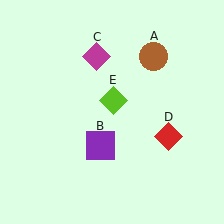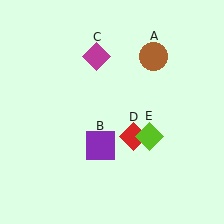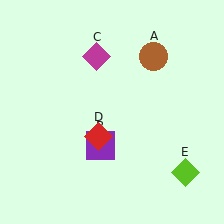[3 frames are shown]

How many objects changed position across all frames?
2 objects changed position: red diamond (object D), lime diamond (object E).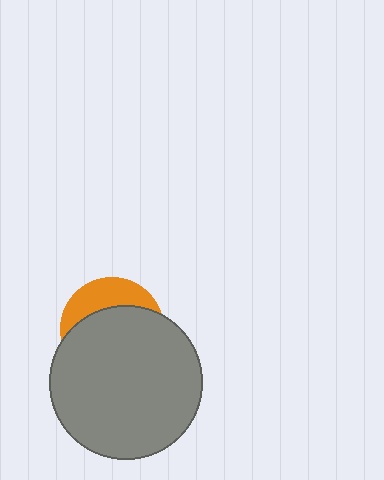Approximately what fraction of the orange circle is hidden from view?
Roughly 69% of the orange circle is hidden behind the gray circle.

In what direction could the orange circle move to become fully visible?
The orange circle could move up. That would shift it out from behind the gray circle entirely.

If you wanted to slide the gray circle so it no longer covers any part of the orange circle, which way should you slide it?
Slide it down — that is the most direct way to separate the two shapes.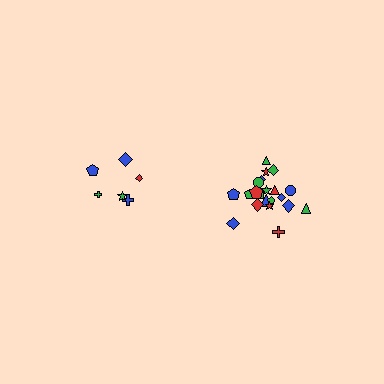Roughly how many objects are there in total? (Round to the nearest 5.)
Roughly 30 objects in total.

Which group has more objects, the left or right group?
The right group.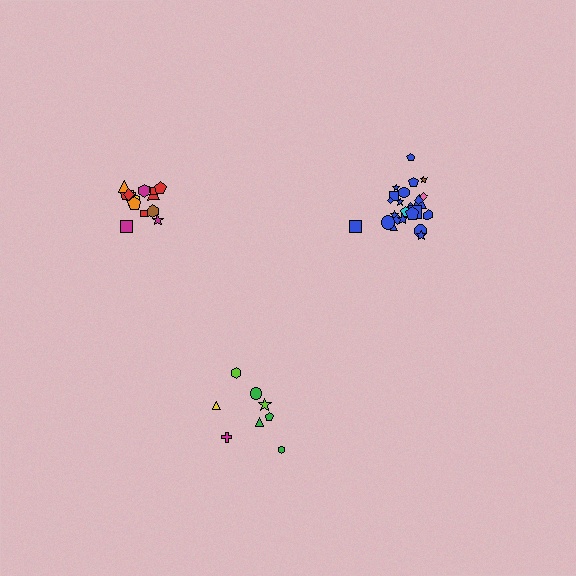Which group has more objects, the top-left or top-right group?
The top-right group.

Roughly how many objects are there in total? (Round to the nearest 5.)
Roughly 50 objects in total.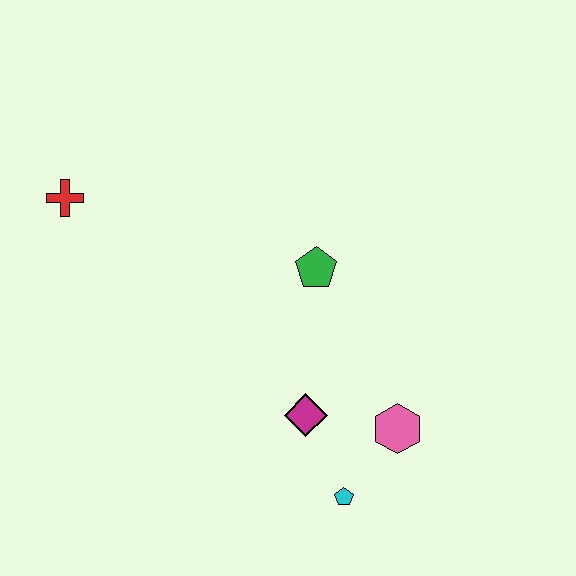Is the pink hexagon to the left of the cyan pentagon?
No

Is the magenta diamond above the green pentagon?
No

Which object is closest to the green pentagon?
The magenta diamond is closest to the green pentagon.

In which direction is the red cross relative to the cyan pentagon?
The red cross is above the cyan pentagon.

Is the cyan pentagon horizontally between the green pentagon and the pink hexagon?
Yes